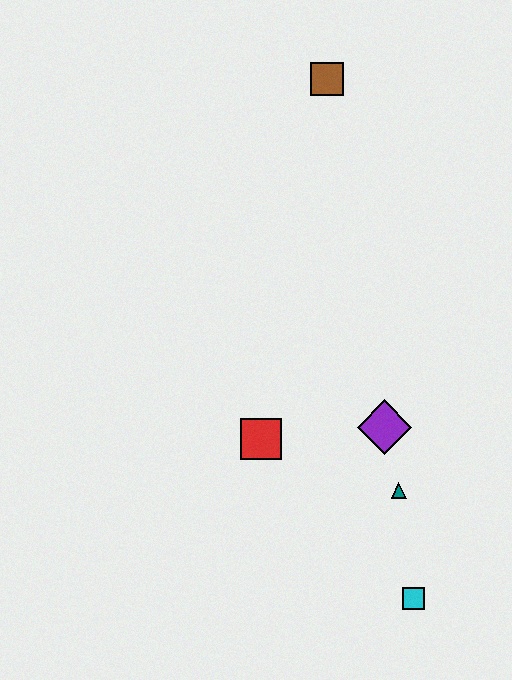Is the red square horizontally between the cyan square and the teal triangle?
No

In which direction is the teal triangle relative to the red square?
The teal triangle is to the right of the red square.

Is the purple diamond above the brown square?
No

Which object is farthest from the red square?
The brown square is farthest from the red square.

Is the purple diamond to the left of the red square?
No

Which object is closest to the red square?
The purple diamond is closest to the red square.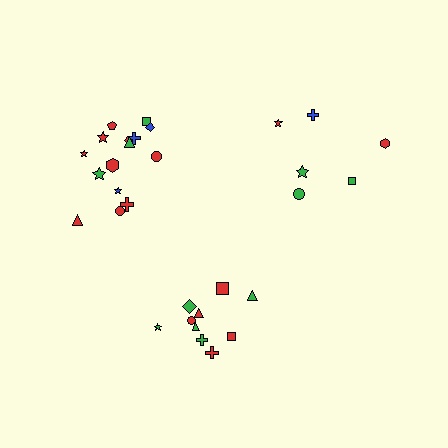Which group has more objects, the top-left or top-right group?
The top-left group.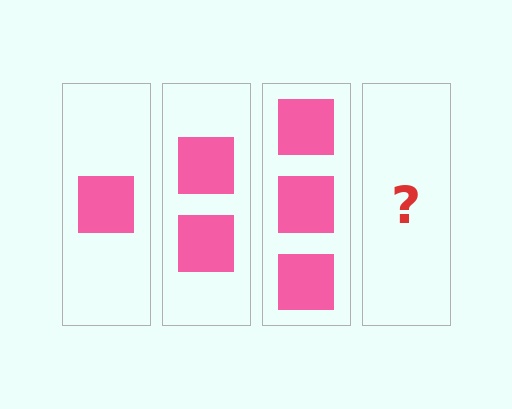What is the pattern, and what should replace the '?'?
The pattern is that each step adds one more square. The '?' should be 4 squares.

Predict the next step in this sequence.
The next step is 4 squares.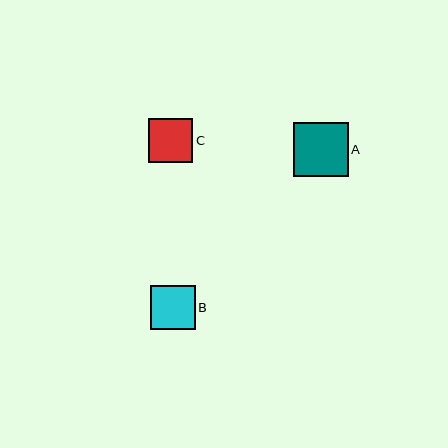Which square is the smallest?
Square C is the smallest with a size of approximately 44 pixels.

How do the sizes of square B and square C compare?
Square B and square C are approximately the same size.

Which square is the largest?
Square A is the largest with a size of approximately 55 pixels.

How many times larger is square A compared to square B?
Square A is approximately 1.2 times the size of square B.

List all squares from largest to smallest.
From largest to smallest: A, B, C.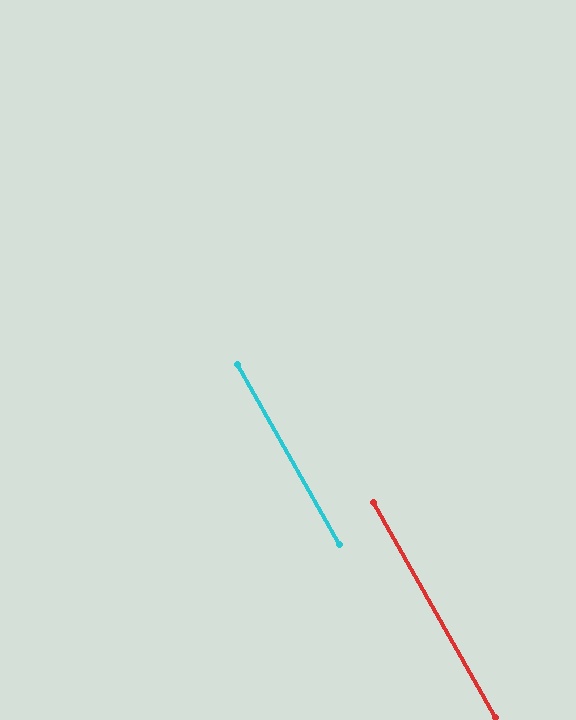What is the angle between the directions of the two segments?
Approximately 0 degrees.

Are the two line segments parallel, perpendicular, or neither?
Parallel — their directions differ by only 0.2°.